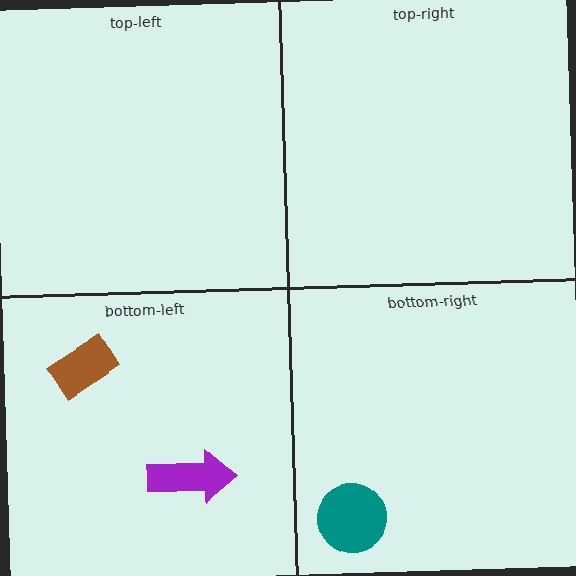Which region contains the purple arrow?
The bottom-left region.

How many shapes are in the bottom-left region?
2.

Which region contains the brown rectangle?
The bottom-left region.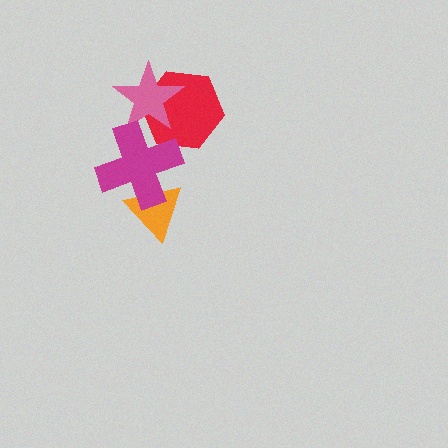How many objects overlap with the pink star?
2 objects overlap with the pink star.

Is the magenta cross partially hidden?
No, no other shape covers it.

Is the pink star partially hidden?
Yes, it is partially covered by another shape.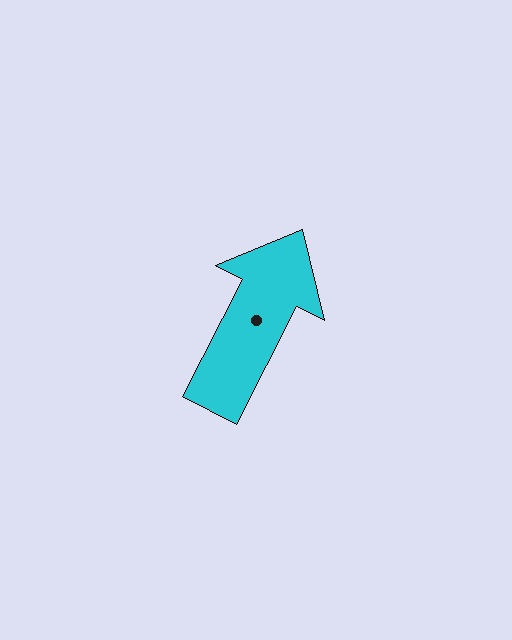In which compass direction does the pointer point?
Northeast.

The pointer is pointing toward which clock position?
Roughly 1 o'clock.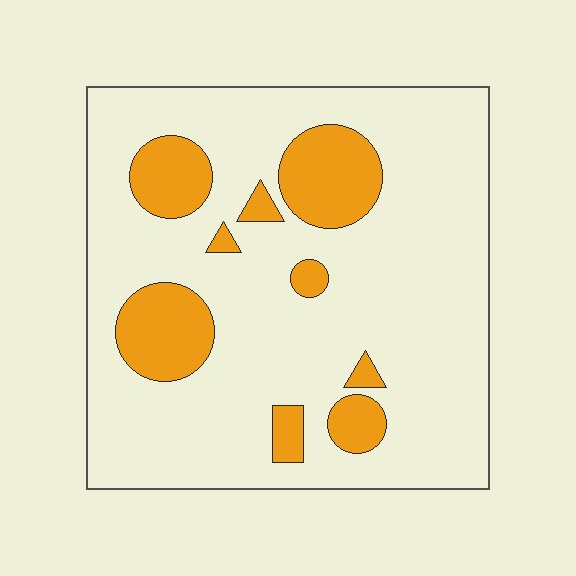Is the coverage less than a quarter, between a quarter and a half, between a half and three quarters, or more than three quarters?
Less than a quarter.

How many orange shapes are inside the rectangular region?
9.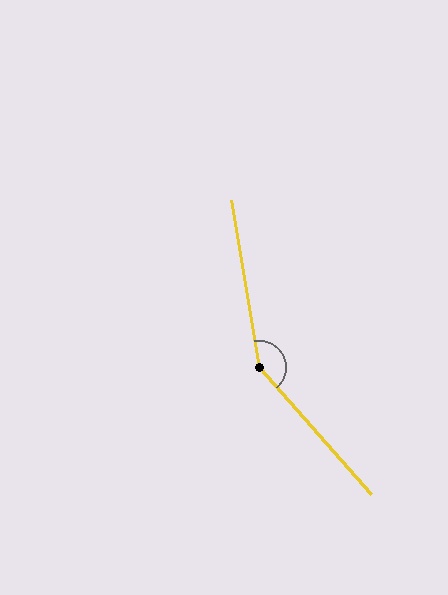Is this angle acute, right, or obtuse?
It is obtuse.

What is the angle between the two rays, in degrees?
Approximately 148 degrees.